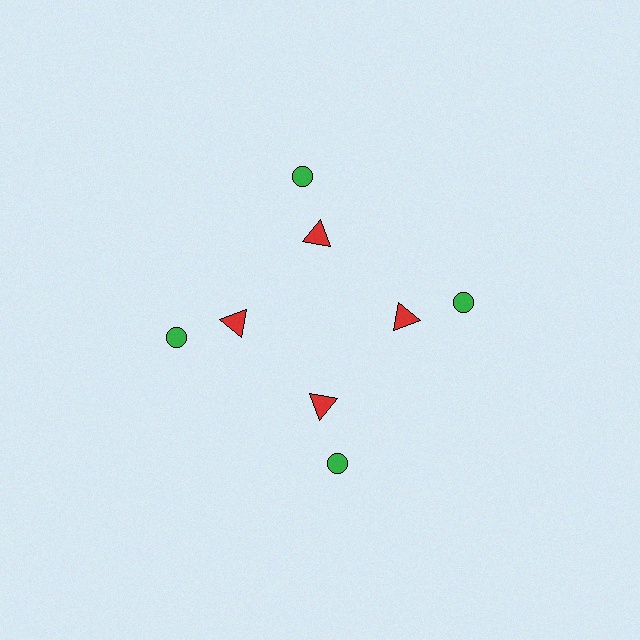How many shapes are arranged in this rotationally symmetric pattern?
There are 8 shapes, arranged in 4 groups of 2.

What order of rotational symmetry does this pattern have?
This pattern has 4-fold rotational symmetry.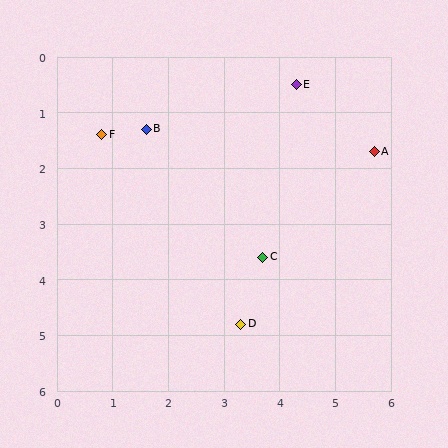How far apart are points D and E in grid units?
Points D and E are about 4.4 grid units apart.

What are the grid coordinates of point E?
Point E is at approximately (4.3, 0.5).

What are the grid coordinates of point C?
Point C is at approximately (3.7, 3.6).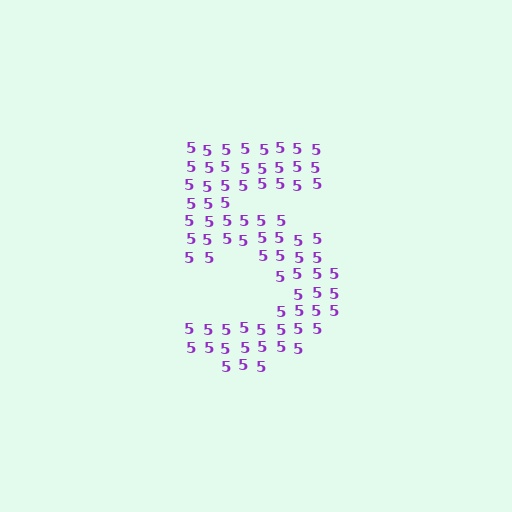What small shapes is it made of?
It is made of small digit 5's.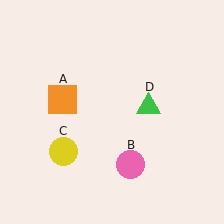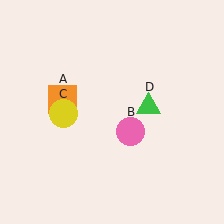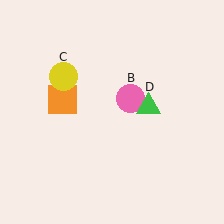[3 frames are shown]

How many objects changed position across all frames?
2 objects changed position: pink circle (object B), yellow circle (object C).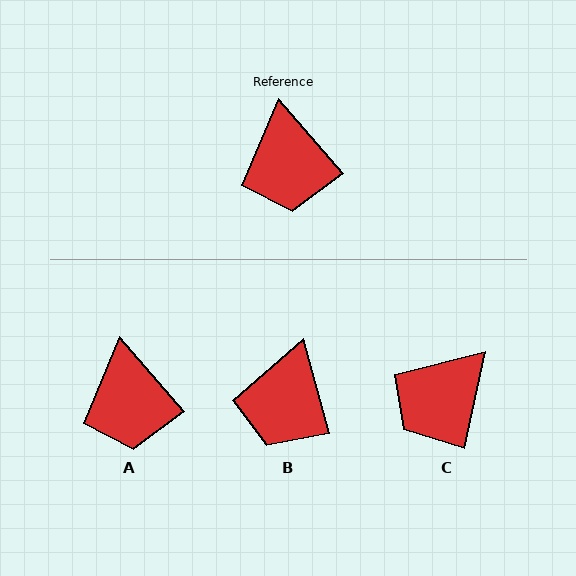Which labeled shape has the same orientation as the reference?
A.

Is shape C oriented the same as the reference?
No, it is off by about 53 degrees.